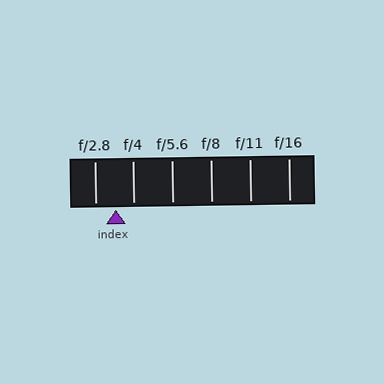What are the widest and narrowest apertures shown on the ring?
The widest aperture shown is f/2.8 and the narrowest is f/16.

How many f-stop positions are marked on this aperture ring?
There are 6 f-stop positions marked.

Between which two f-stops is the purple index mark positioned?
The index mark is between f/2.8 and f/4.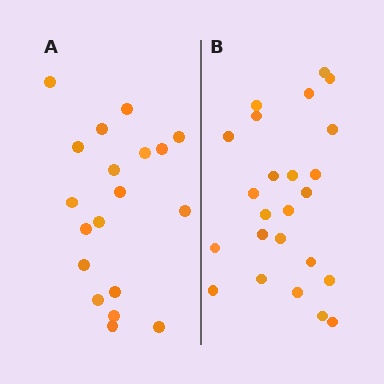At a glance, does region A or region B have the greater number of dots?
Region B (the right region) has more dots.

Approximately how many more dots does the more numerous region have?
Region B has about 5 more dots than region A.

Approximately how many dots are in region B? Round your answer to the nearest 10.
About 20 dots. (The exact count is 24, which rounds to 20.)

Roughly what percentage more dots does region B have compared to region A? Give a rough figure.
About 25% more.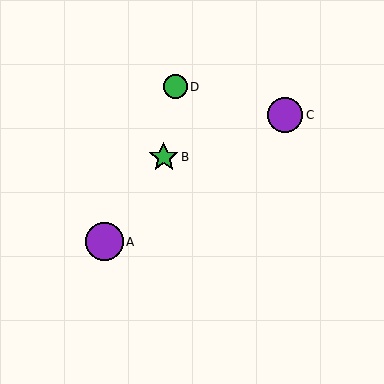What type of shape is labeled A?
Shape A is a purple circle.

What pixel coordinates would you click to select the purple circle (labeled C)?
Click at (285, 115) to select the purple circle C.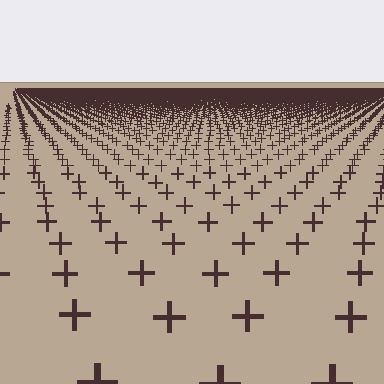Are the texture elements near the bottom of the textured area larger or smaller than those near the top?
Larger. Near the bottom, elements are closer to the viewer and appear at a bigger on-screen size.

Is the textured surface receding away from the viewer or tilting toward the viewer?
The surface is receding away from the viewer. Texture elements get smaller and denser toward the top.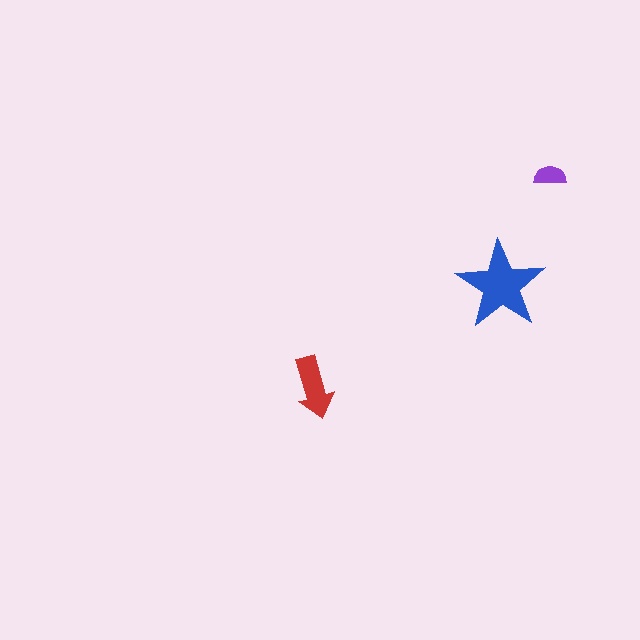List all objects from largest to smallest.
The blue star, the red arrow, the purple semicircle.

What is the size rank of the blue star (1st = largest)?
1st.